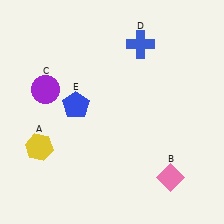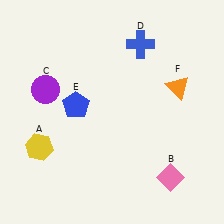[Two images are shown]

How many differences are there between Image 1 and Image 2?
There is 1 difference between the two images.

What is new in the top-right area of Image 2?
An orange triangle (F) was added in the top-right area of Image 2.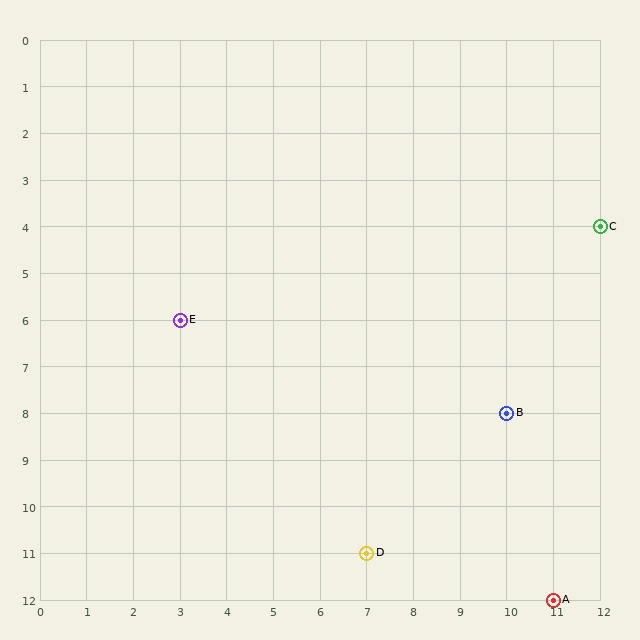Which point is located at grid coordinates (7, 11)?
Point D is at (7, 11).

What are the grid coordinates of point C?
Point C is at grid coordinates (12, 4).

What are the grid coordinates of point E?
Point E is at grid coordinates (3, 6).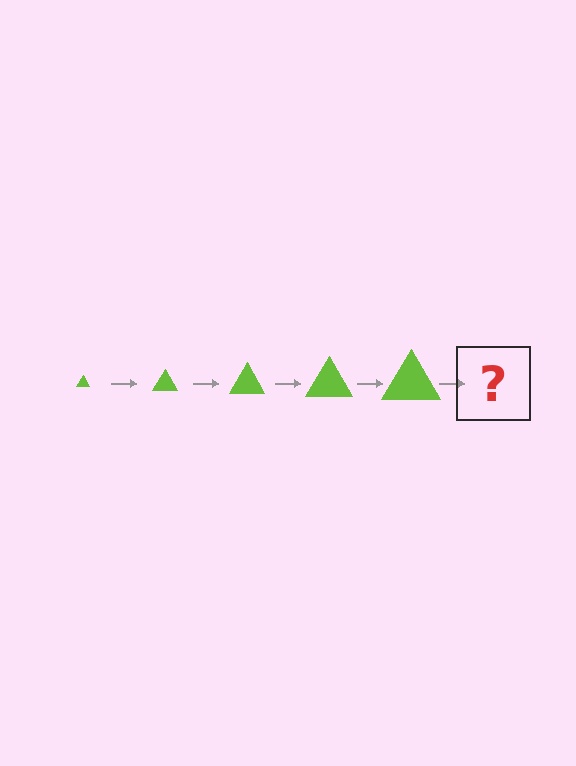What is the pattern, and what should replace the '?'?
The pattern is that the triangle gets progressively larger each step. The '?' should be a lime triangle, larger than the previous one.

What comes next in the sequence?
The next element should be a lime triangle, larger than the previous one.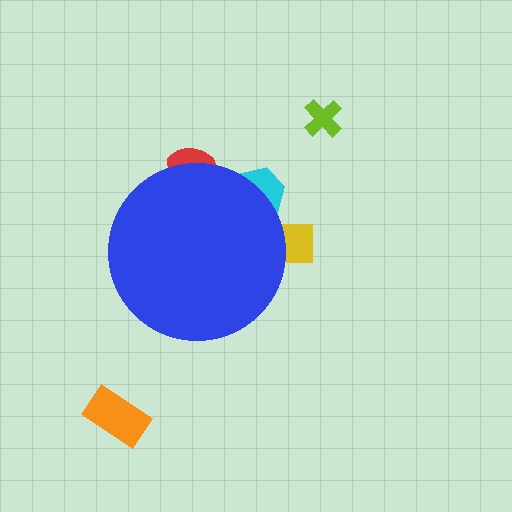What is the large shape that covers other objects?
A blue circle.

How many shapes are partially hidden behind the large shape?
3 shapes are partially hidden.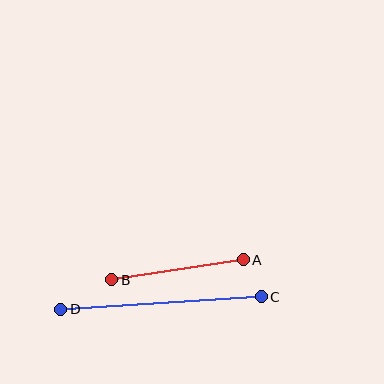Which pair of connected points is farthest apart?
Points C and D are farthest apart.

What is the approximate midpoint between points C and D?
The midpoint is at approximately (161, 303) pixels.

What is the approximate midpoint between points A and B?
The midpoint is at approximately (178, 270) pixels.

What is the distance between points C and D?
The distance is approximately 201 pixels.